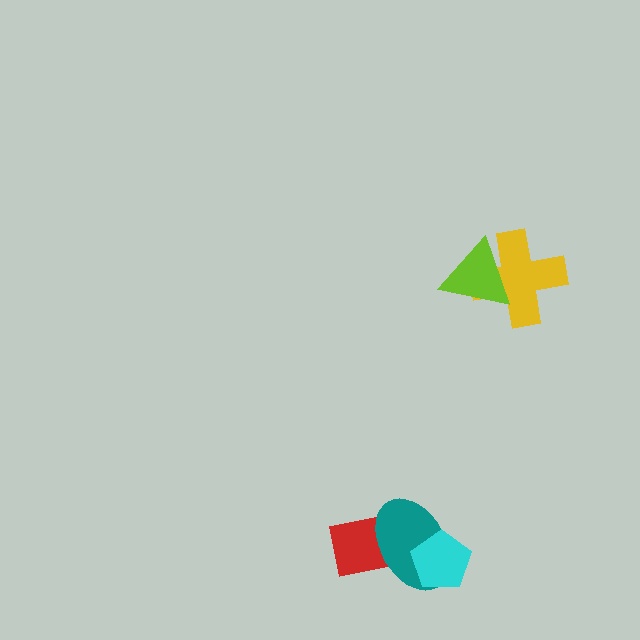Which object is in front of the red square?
The teal ellipse is in front of the red square.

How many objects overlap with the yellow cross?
1 object overlaps with the yellow cross.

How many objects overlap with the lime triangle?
1 object overlaps with the lime triangle.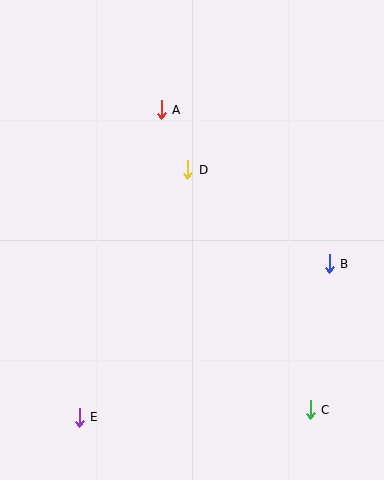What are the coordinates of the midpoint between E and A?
The midpoint between E and A is at (120, 264).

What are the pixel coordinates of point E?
Point E is at (79, 417).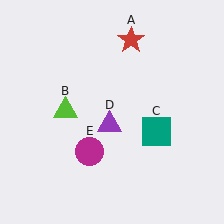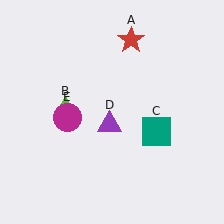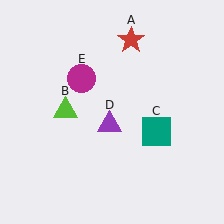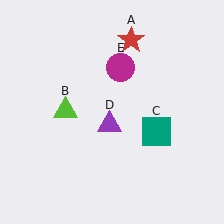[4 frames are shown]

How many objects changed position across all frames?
1 object changed position: magenta circle (object E).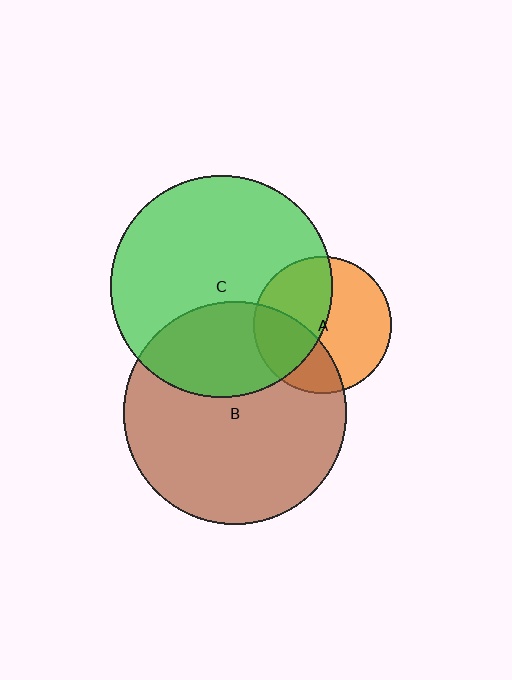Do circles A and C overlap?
Yes.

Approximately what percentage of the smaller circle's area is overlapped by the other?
Approximately 45%.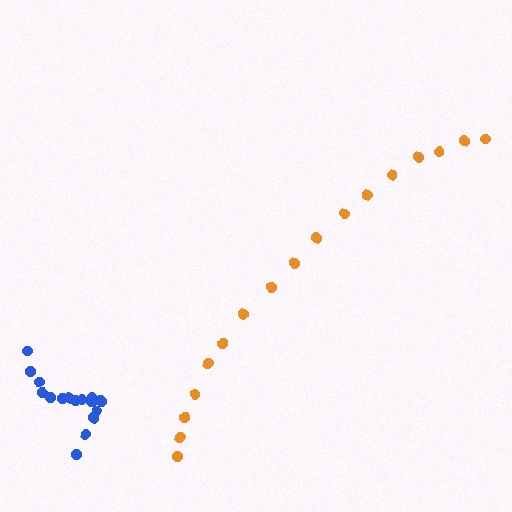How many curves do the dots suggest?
There are 2 distinct paths.